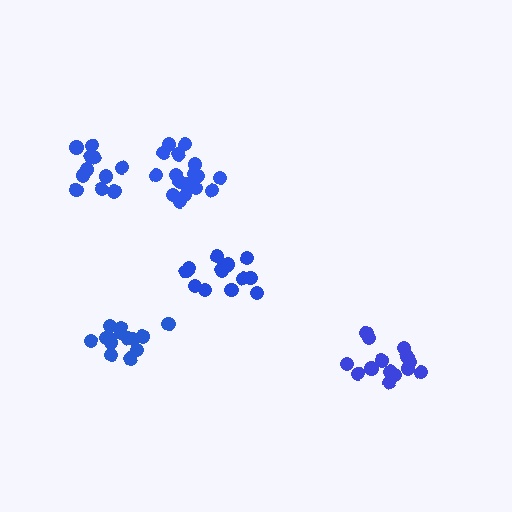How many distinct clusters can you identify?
There are 5 distinct clusters.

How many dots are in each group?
Group 1: 19 dots, Group 2: 13 dots, Group 3: 14 dots, Group 4: 15 dots, Group 5: 14 dots (75 total).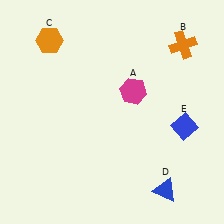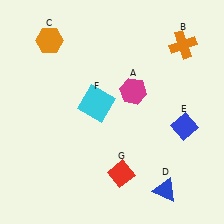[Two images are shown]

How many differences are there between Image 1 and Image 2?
There are 2 differences between the two images.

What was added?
A cyan square (F), a red diamond (G) were added in Image 2.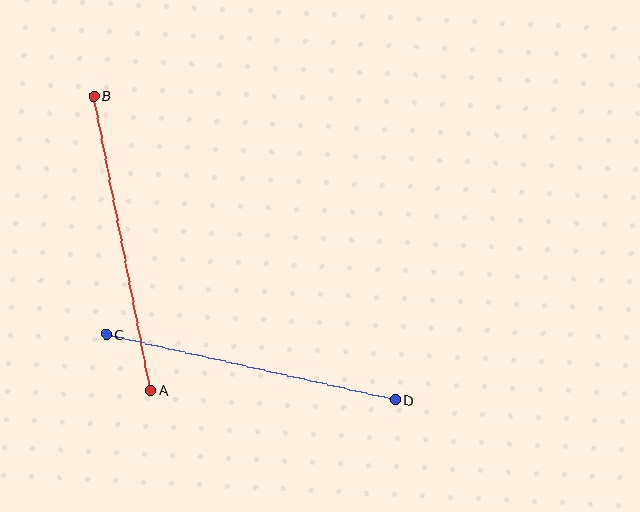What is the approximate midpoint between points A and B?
The midpoint is at approximately (122, 243) pixels.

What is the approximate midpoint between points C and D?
The midpoint is at approximately (251, 367) pixels.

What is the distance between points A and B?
The distance is approximately 299 pixels.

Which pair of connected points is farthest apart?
Points A and B are farthest apart.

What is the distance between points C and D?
The distance is approximately 297 pixels.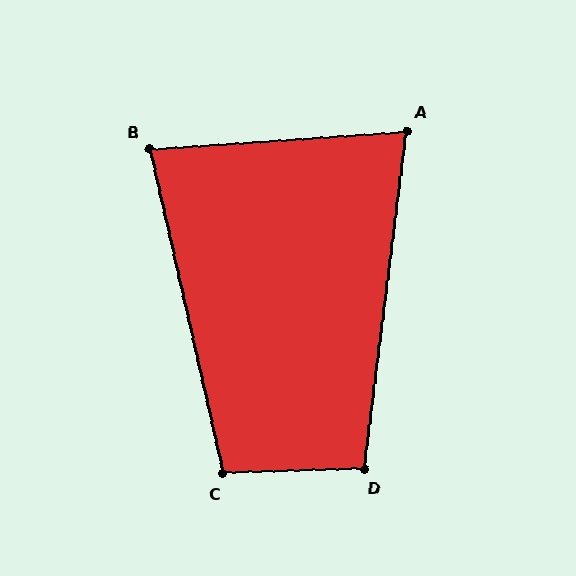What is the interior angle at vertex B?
Approximately 81 degrees (acute).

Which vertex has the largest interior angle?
C, at approximately 101 degrees.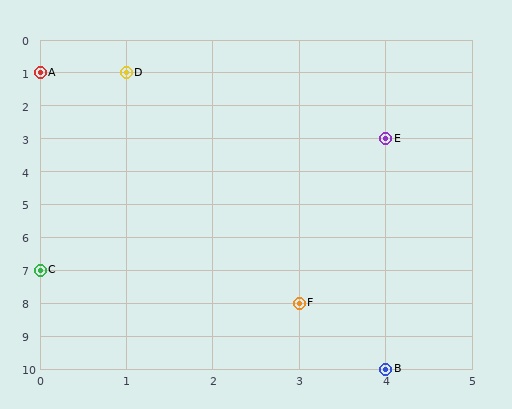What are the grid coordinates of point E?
Point E is at grid coordinates (4, 3).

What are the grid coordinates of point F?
Point F is at grid coordinates (3, 8).